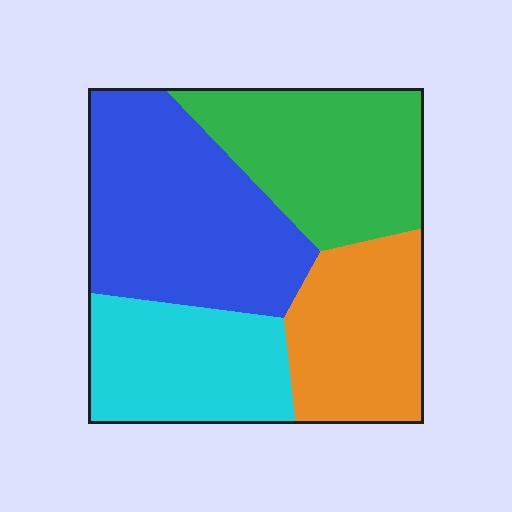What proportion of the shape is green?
Green takes up about one quarter (1/4) of the shape.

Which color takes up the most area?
Blue, at roughly 35%.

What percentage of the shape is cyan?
Cyan covers about 20% of the shape.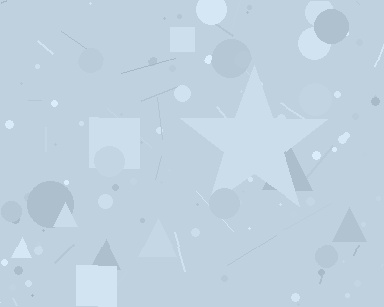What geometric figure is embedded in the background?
A star is embedded in the background.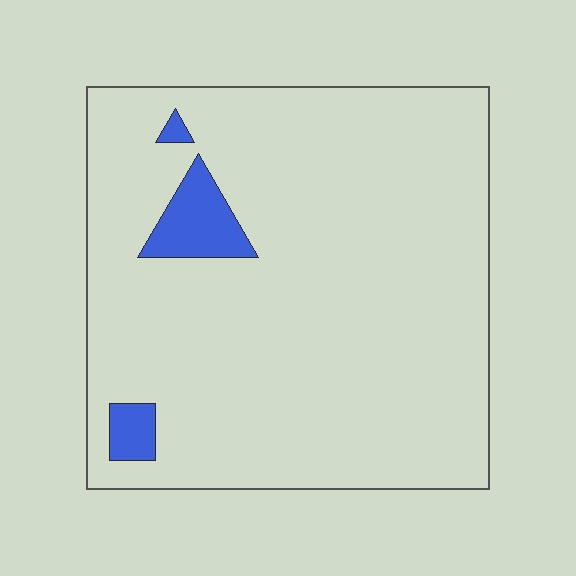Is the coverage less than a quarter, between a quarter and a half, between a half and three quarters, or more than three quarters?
Less than a quarter.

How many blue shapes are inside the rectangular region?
3.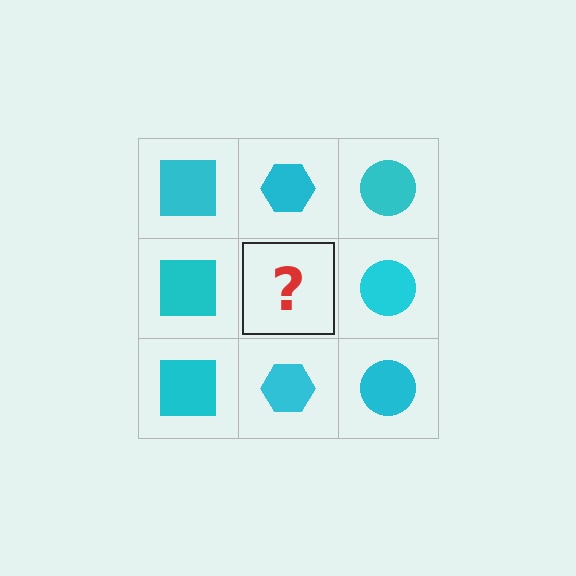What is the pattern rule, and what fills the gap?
The rule is that each column has a consistent shape. The gap should be filled with a cyan hexagon.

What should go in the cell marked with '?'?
The missing cell should contain a cyan hexagon.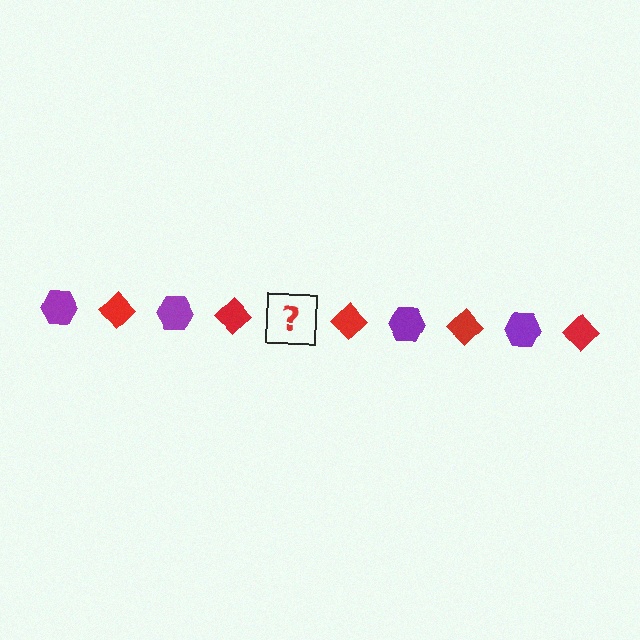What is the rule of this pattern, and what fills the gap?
The rule is that the pattern alternates between purple hexagon and red diamond. The gap should be filled with a purple hexagon.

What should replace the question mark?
The question mark should be replaced with a purple hexagon.